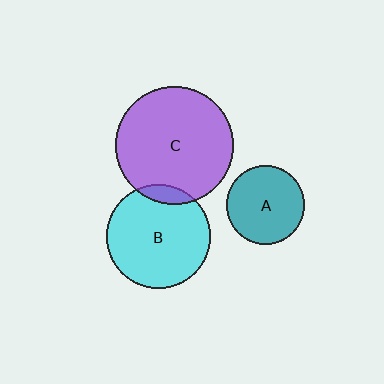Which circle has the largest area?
Circle C (purple).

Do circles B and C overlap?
Yes.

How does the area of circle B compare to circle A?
Approximately 1.7 times.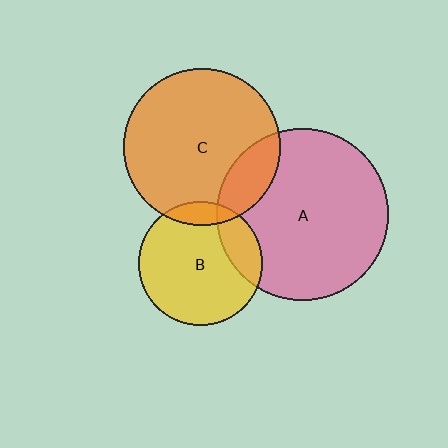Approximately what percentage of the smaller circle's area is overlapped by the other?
Approximately 20%.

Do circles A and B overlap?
Yes.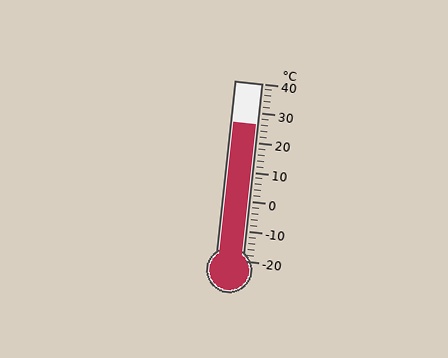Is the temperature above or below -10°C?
The temperature is above -10°C.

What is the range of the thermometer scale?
The thermometer scale ranges from -20°C to 40°C.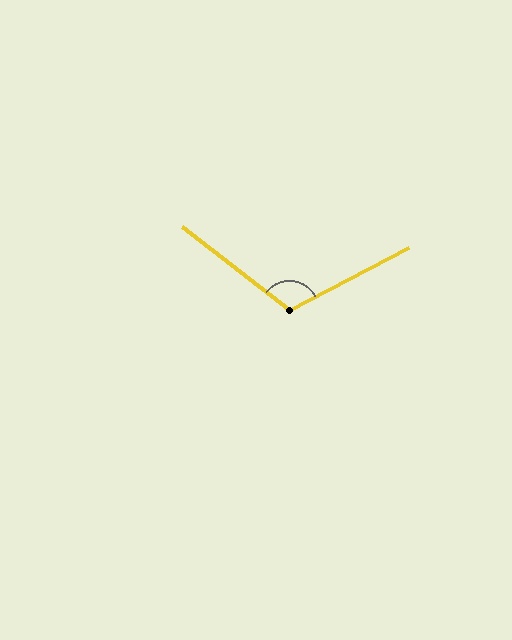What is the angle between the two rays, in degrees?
Approximately 114 degrees.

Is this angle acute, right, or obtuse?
It is obtuse.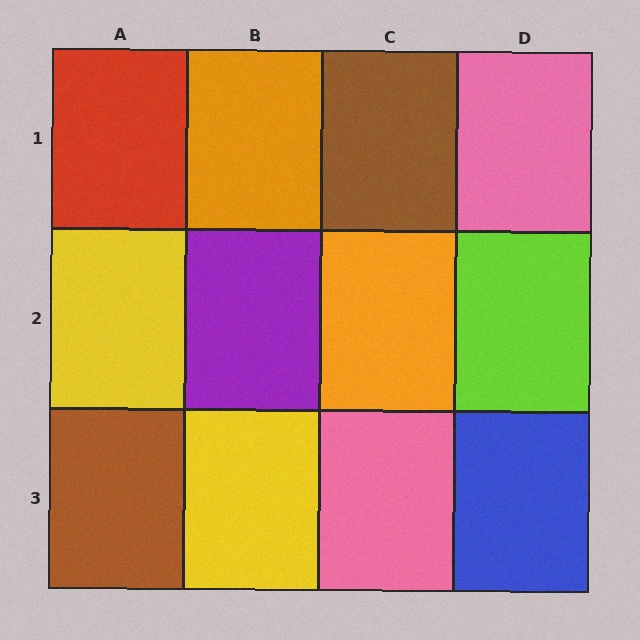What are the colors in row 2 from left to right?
Yellow, purple, orange, lime.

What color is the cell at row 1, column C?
Brown.